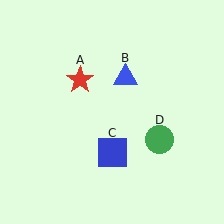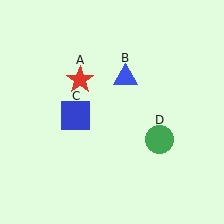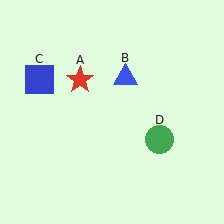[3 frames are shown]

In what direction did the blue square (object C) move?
The blue square (object C) moved up and to the left.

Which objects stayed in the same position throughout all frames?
Red star (object A) and blue triangle (object B) and green circle (object D) remained stationary.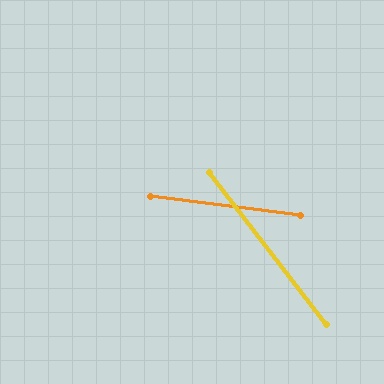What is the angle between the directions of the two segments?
Approximately 45 degrees.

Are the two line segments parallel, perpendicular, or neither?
Neither parallel nor perpendicular — they differ by about 45°.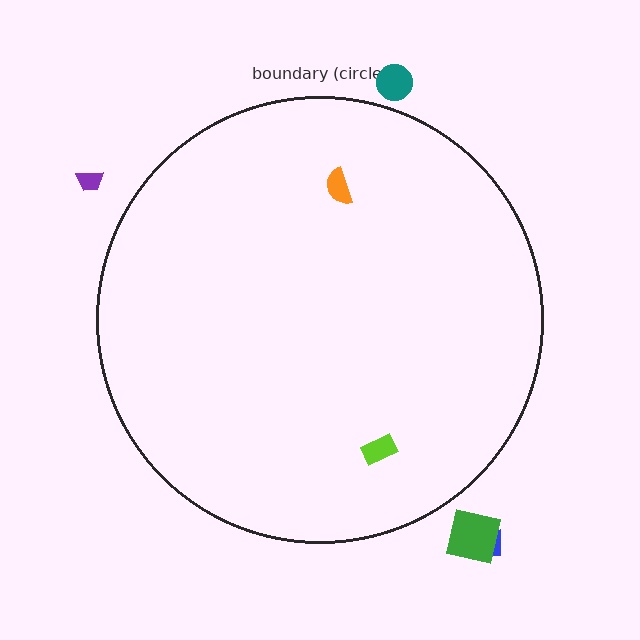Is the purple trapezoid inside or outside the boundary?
Outside.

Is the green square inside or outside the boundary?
Outside.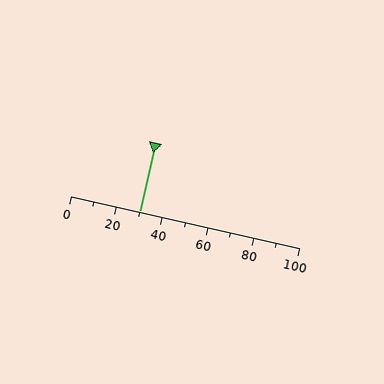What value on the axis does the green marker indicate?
The marker indicates approximately 30.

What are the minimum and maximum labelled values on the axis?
The axis runs from 0 to 100.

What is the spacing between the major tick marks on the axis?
The major ticks are spaced 20 apart.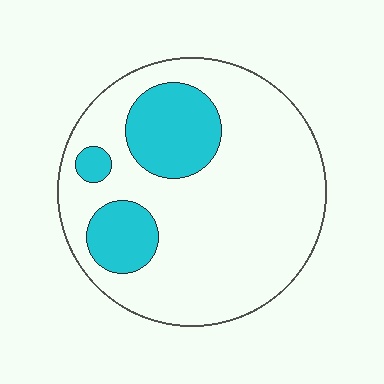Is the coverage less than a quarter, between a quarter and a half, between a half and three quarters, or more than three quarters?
Less than a quarter.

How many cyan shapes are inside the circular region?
3.